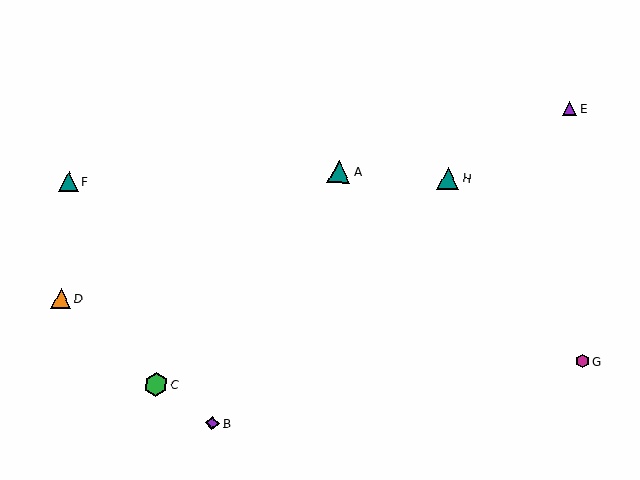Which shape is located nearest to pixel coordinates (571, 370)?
The magenta hexagon (labeled G) at (583, 361) is nearest to that location.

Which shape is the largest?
The green hexagon (labeled C) is the largest.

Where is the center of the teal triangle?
The center of the teal triangle is at (339, 172).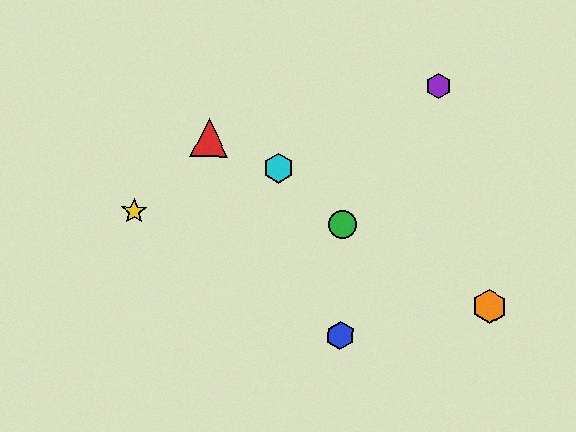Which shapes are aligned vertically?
The blue hexagon, the green circle are aligned vertically.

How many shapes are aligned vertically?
2 shapes (the blue hexagon, the green circle) are aligned vertically.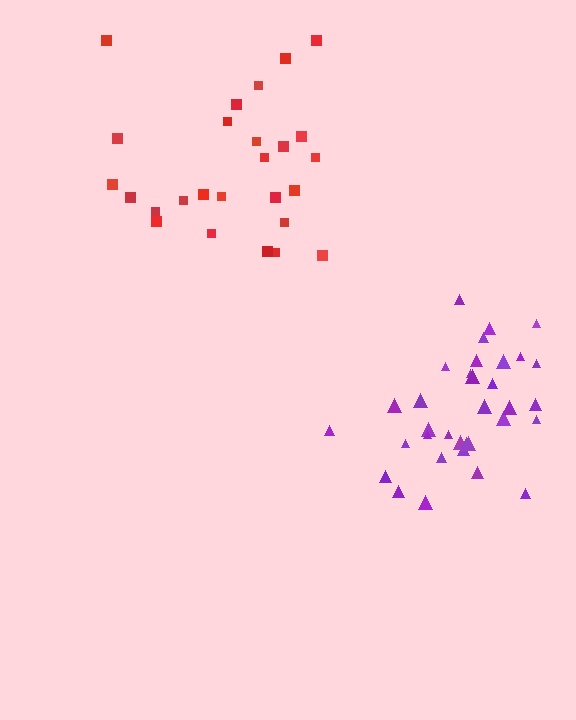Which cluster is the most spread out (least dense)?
Red.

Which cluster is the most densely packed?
Purple.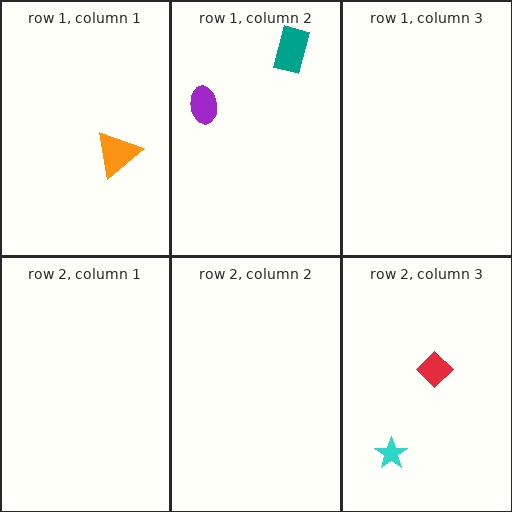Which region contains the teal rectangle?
The row 1, column 2 region.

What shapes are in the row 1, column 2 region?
The teal rectangle, the purple ellipse.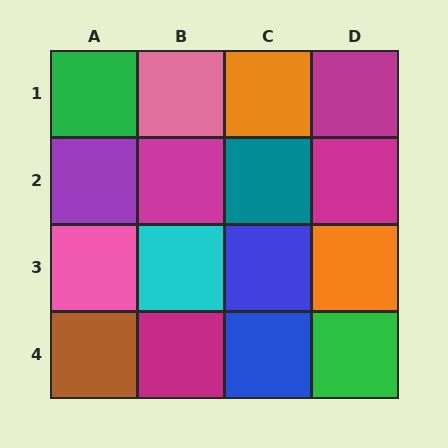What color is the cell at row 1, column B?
Pink.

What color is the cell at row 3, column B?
Cyan.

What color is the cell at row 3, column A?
Pink.